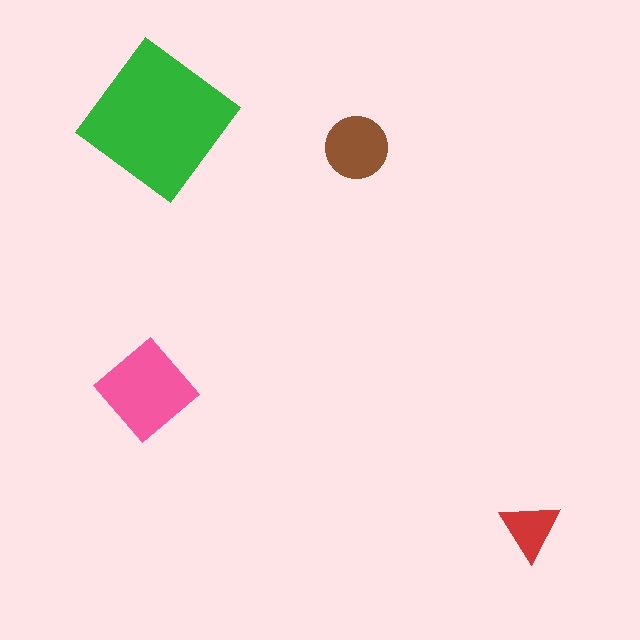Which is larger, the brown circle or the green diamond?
The green diamond.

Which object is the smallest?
The red triangle.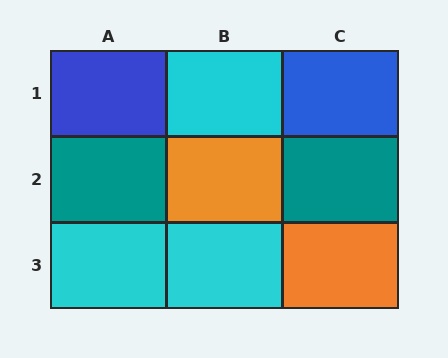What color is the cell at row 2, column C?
Teal.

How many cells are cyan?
3 cells are cyan.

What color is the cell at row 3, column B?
Cyan.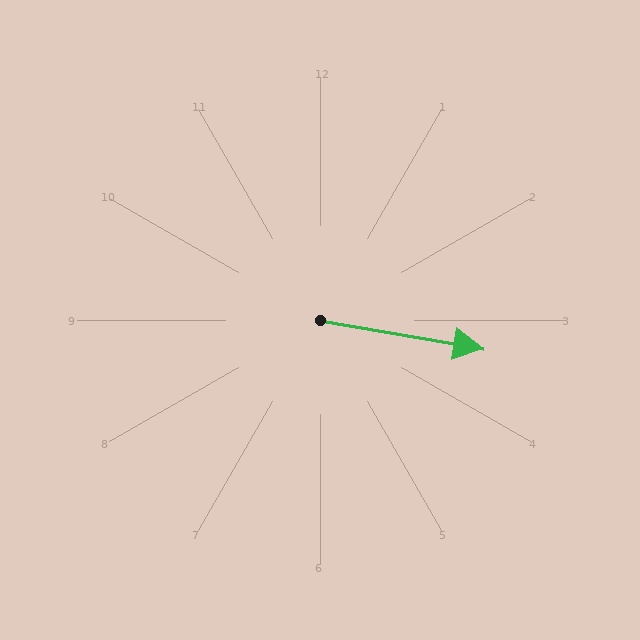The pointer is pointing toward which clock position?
Roughly 3 o'clock.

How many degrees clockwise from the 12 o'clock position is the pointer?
Approximately 100 degrees.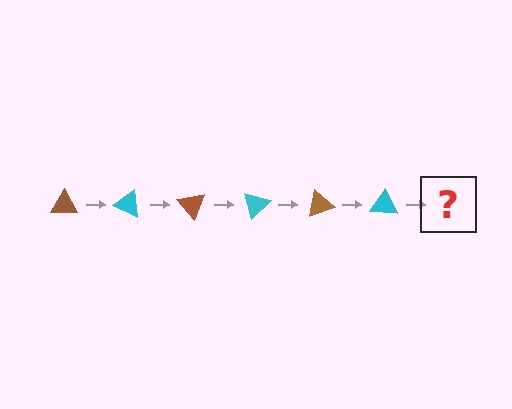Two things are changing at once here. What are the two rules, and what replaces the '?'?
The two rules are that it rotates 25 degrees each step and the color cycles through brown and cyan. The '?' should be a brown triangle, rotated 150 degrees from the start.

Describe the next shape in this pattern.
It should be a brown triangle, rotated 150 degrees from the start.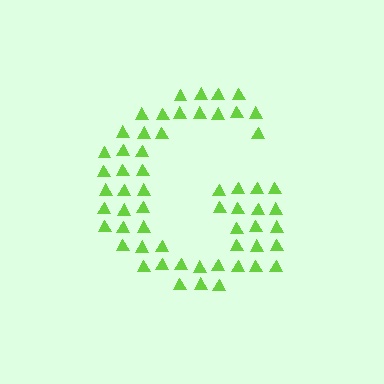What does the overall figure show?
The overall figure shows the letter G.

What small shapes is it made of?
It is made of small triangles.